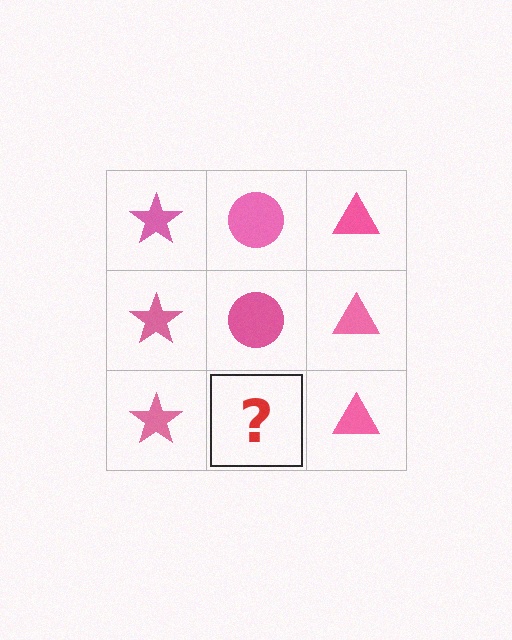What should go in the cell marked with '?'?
The missing cell should contain a pink circle.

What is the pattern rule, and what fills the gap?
The rule is that each column has a consistent shape. The gap should be filled with a pink circle.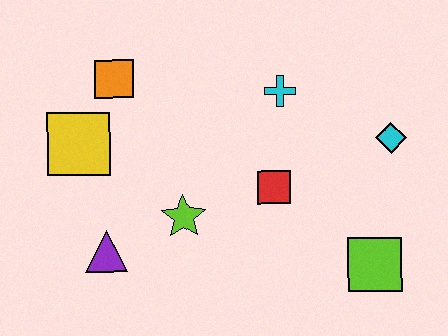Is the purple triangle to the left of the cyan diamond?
Yes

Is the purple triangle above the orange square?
No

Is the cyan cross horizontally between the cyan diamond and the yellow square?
Yes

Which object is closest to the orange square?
The yellow square is closest to the orange square.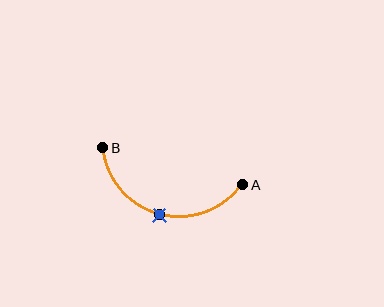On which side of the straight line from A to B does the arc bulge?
The arc bulges below the straight line connecting A and B.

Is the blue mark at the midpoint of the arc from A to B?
Yes. The blue mark lies on the arc at equal arc-length from both A and B — it is the arc midpoint.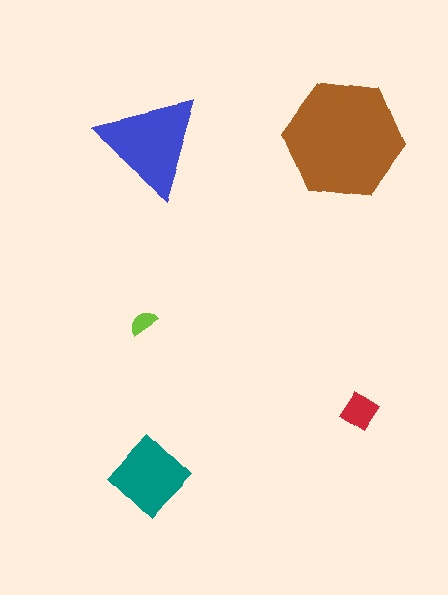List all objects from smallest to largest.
The lime semicircle, the red diamond, the teal diamond, the blue triangle, the brown hexagon.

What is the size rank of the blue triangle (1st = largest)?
2nd.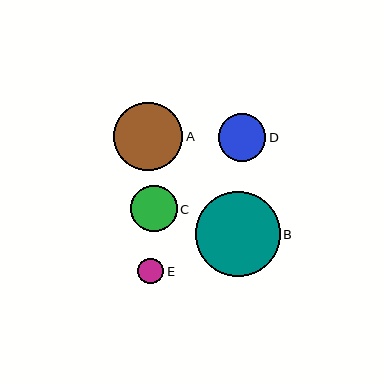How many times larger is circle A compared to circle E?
Circle A is approximately 2.7 times the size of circle E.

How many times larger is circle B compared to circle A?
Circle B is approximately 1.2 times the size of circle A.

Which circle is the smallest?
Circle E is the smallest with a size of approximately 26 pixels.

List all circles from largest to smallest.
From largest to smallest: B, A, D, C, E.